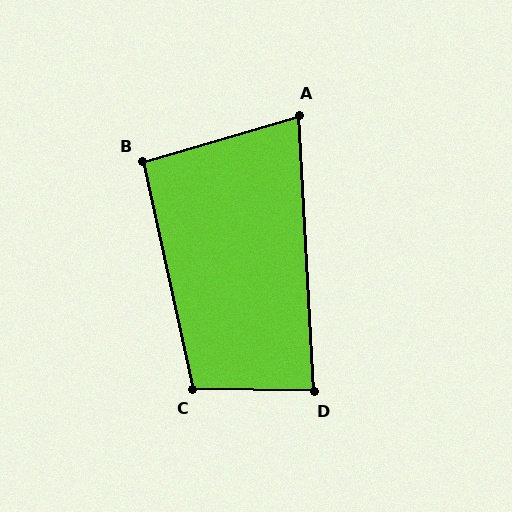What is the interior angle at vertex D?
Approximately 86 degrees (approximately right).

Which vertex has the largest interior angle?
C, at approximately 103 degrees.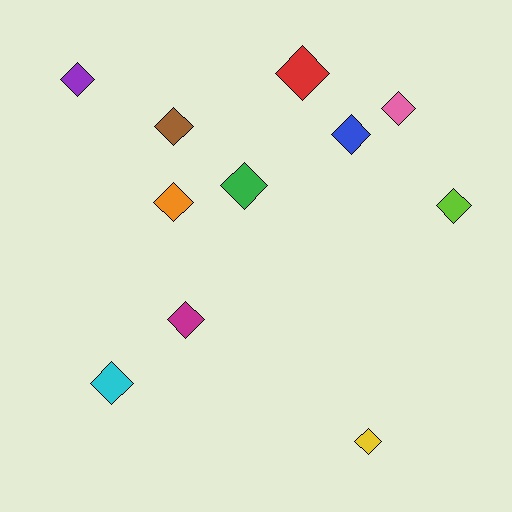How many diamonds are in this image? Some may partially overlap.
There are 11 diamonds.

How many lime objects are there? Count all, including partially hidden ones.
There is 1 lime object.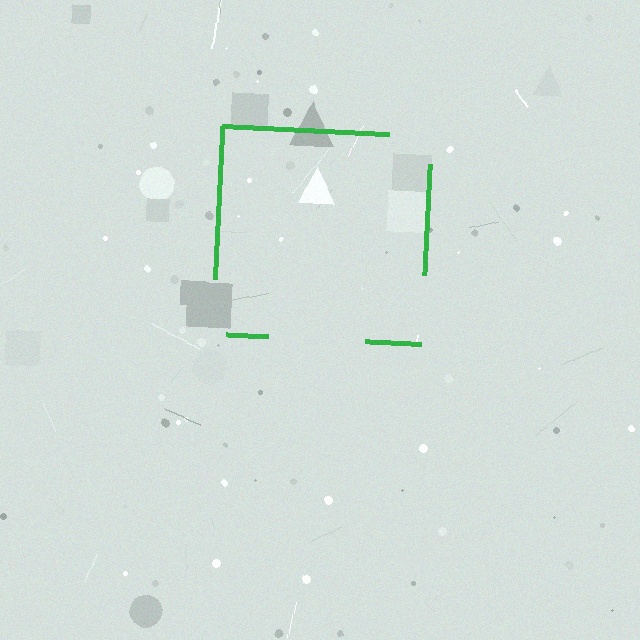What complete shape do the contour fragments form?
The contour fragments form a square.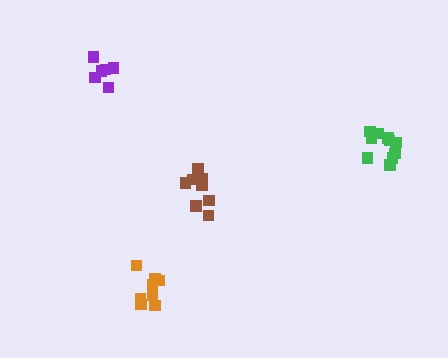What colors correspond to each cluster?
The clusters are colored: brown, green, orange, purple.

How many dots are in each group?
Group 1: 8 dots, Group 2: 10 dots, Group 3: 8 dots, Group 4: 6 dots (32 total).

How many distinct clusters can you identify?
There are 4 distinct clusters.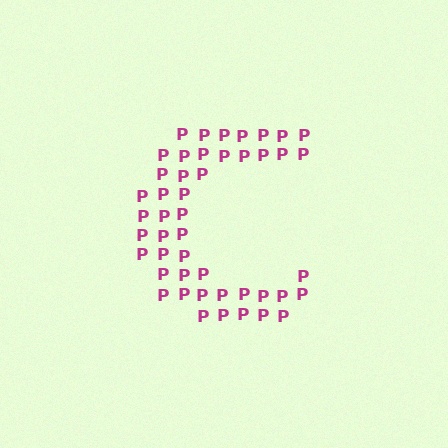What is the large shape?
The large shape is the letter C.